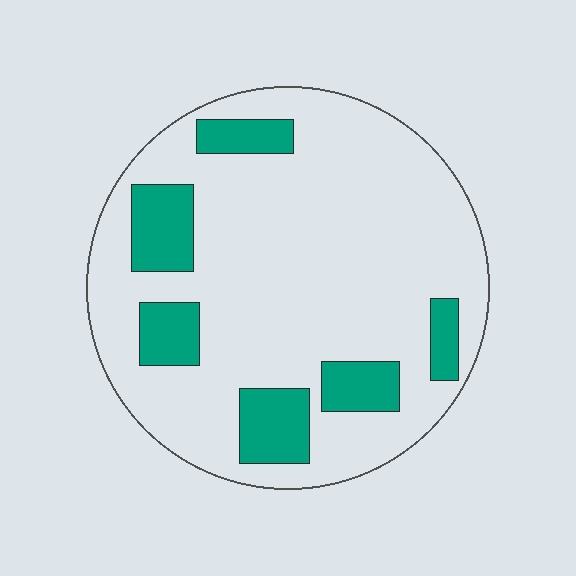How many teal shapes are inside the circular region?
6.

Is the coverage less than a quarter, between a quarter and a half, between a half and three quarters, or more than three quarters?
Less than a quarter.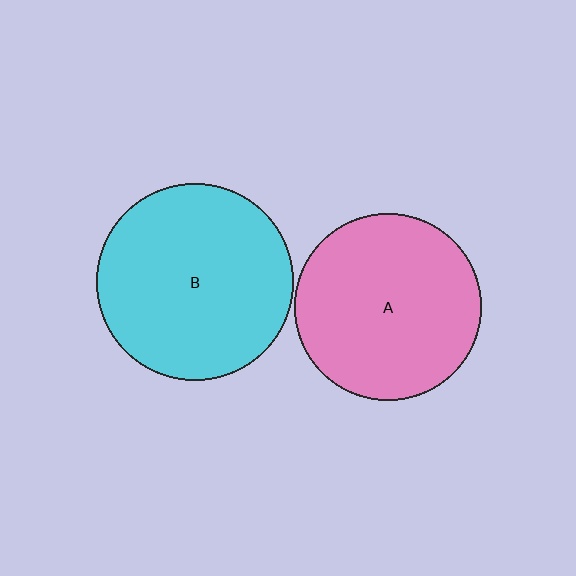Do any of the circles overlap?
No, none of the circles overlap.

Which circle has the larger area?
Circle B (cyan).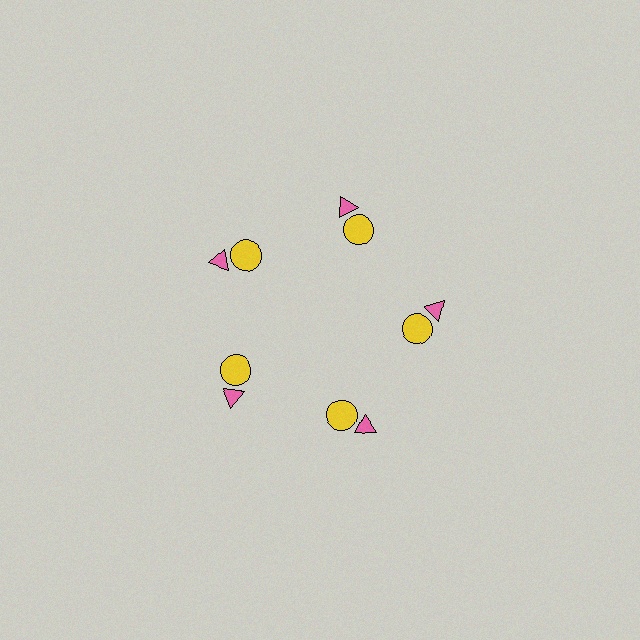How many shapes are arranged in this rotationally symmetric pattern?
There are 10 shapes, arranged in 5 groups of 2.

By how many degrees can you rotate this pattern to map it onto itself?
The pattern maps onto itself every 72 degrees of rotation.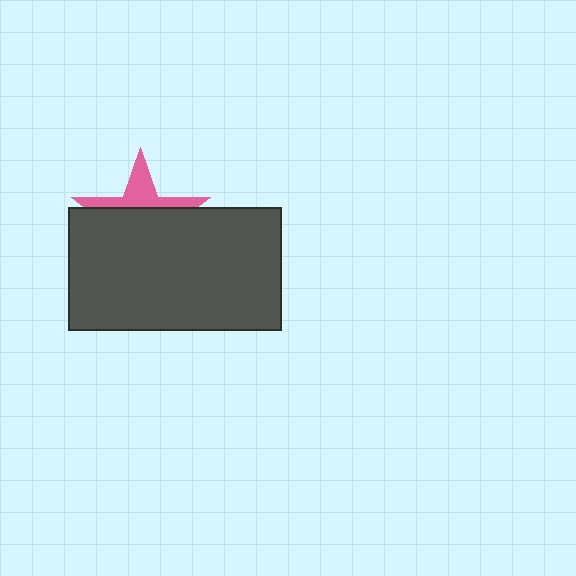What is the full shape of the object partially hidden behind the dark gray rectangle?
The partially hidden object is a pink star.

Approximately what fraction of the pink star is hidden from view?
Roughly 66% of the pink star is hidden behind the dark gray rectangle.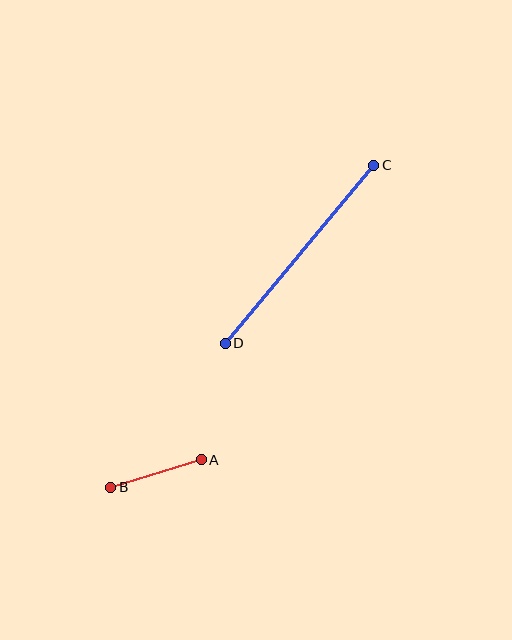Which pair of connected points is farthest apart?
Points C and D are farthest apart.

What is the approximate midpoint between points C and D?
The midpoint is at approximately (300, 254) pixels.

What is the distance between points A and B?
The distance is approximately 94 pixels.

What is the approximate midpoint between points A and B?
The midpoint is at approximately (156, 474) pixels.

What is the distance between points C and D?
The distance is approximately 232 pixels.